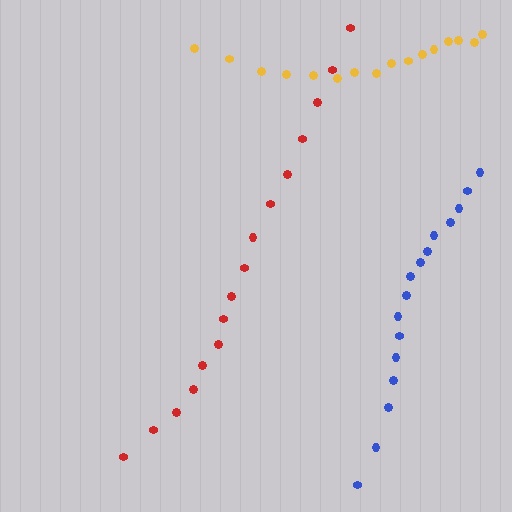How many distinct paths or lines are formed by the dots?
There are 3 distinct paths.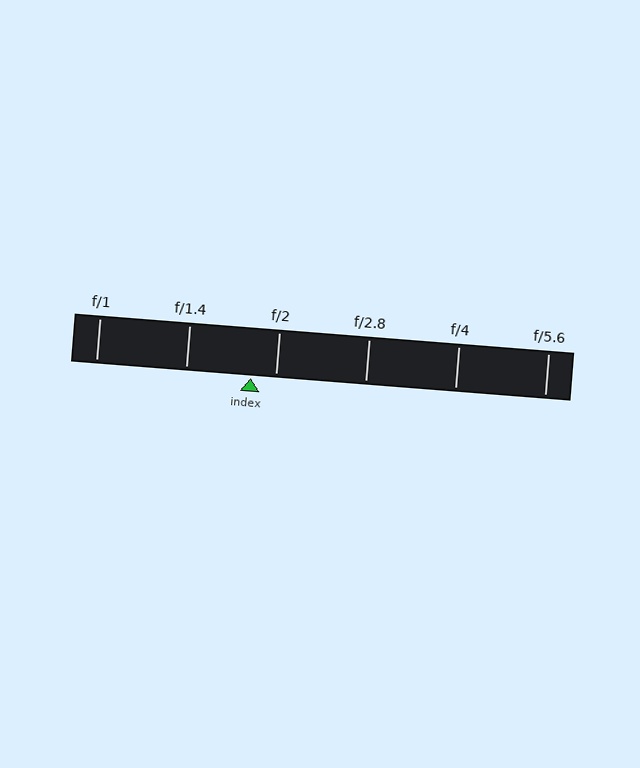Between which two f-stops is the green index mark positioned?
The index mark is between f/1.4 and f/2.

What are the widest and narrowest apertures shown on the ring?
The widest aperture shown is f/1 and the narrowest is f/5.6.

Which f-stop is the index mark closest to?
The index mark is closest to f/2.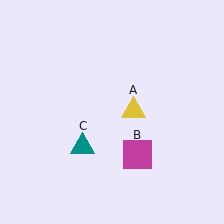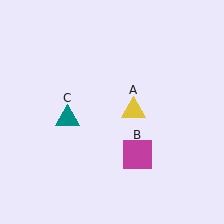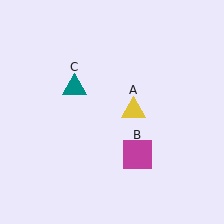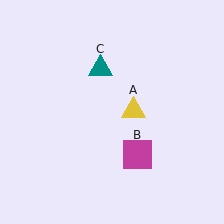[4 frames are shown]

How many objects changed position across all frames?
1 object changed position: teal triangle (object C).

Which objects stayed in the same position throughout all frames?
Yellow triangle (object A) and magenta square (object B) remained stationary.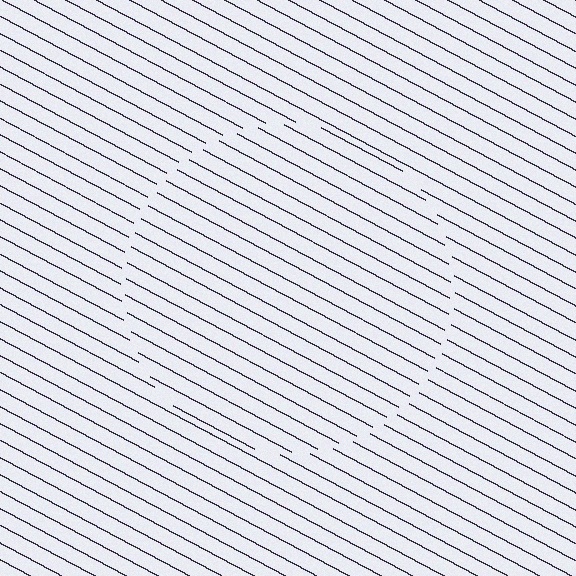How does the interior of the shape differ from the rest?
The interior of the shape contains the same grating, shifted by half a period — the contour is defined by the phase discontinuity where line-ends from the inner and outer gratings abut.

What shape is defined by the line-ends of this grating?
An illusory circle. The interior of the shape contains the same grating, shifted by half a period — the contour is defined by the phase discontinuity where line-ends from the inner and outer gratings abut.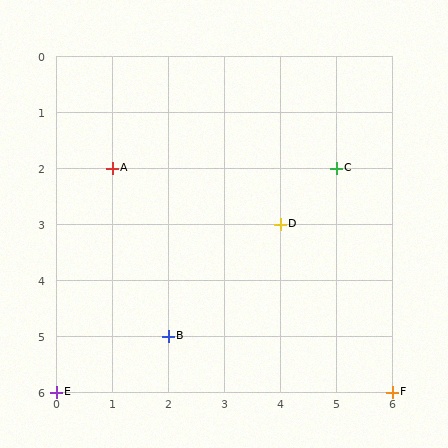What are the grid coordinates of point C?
Point C is at grid coordinates (5, 2).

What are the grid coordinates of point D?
Point D is at grid coordinates (4, 3).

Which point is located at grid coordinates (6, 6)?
Point F is at (6, 6).